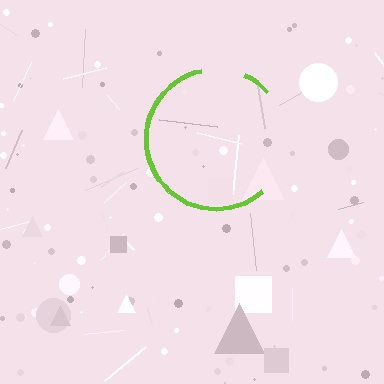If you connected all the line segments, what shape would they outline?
They would outline a circle.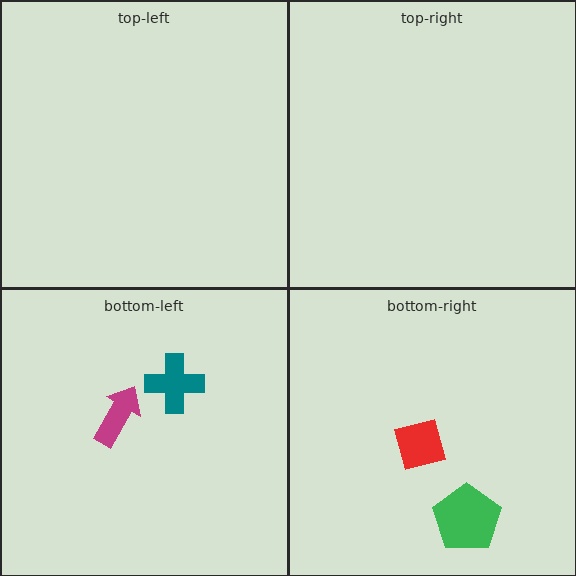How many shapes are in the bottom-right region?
2.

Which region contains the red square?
The bottom-right region.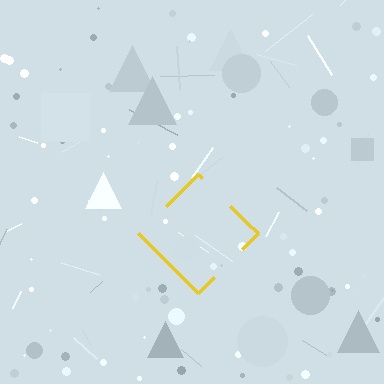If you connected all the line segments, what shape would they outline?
They would outline a diamond.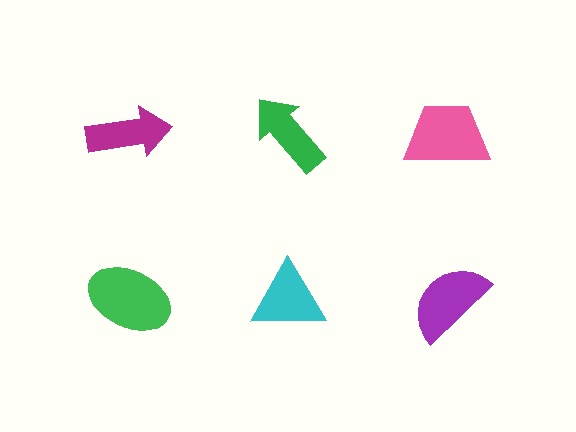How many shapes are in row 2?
3 shapes.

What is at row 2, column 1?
A green ellipse.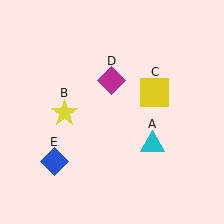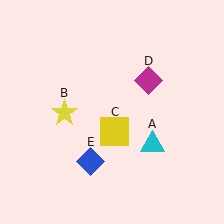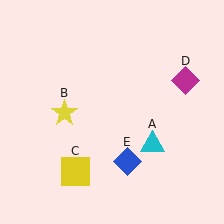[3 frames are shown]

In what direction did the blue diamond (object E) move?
The blue diamond (object E) moved right.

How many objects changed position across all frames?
3 objects changed position: yellow square (object C), magenta diamond (object D), blue diamond (object E).